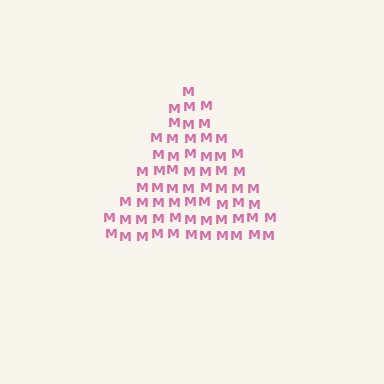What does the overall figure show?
The overall figure shows a triangle.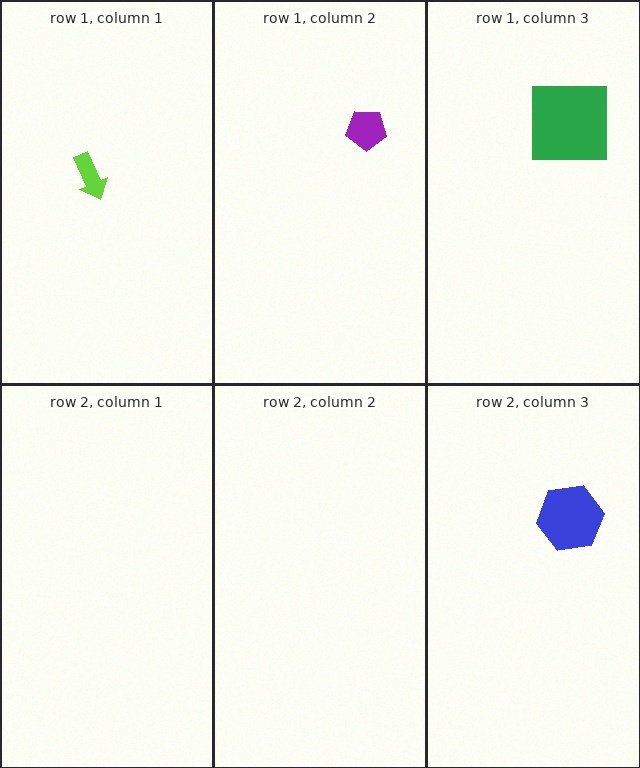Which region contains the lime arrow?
The row 1, column 1 region.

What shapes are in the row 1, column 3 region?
The green square.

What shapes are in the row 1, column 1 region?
The lime arrow.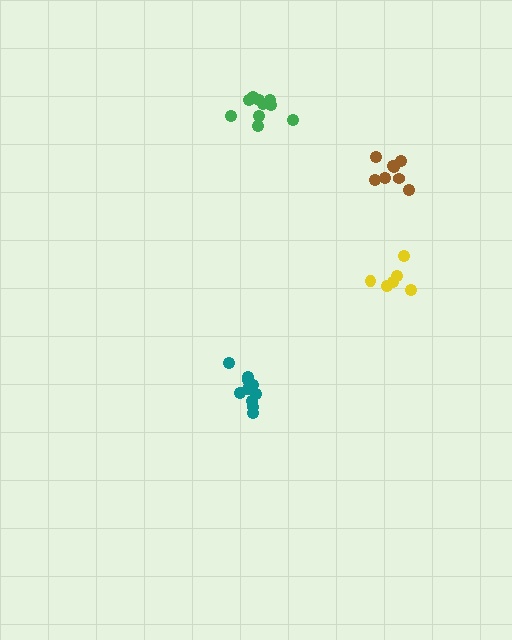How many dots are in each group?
Group 1: 10 dots, Group 2: 8 dots, Group 3: 10 dots, Group 4: 6 dots (34 total).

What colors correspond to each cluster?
The clusters are colored: teal, brown, green, yellow.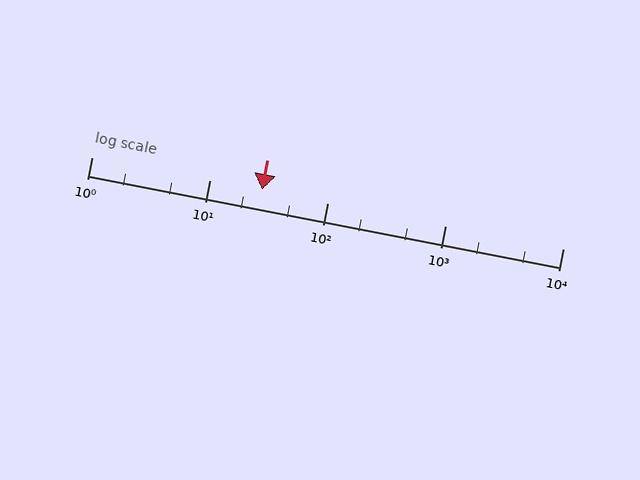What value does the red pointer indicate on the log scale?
The pointer indicates approximately 28.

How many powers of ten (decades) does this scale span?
The scale spans 4 decades, from 1 to 10000.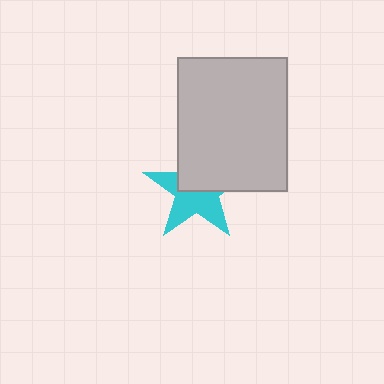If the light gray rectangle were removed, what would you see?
You would see the complete cyan star.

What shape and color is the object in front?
The object in front is a light gray rectangle.